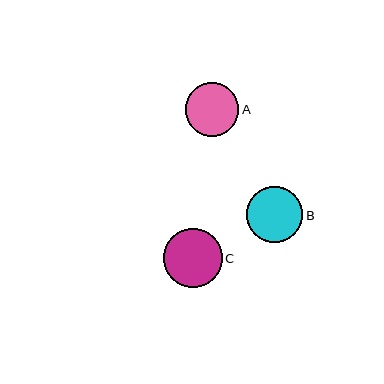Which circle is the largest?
Circle C is the largest with a size of approximately 59 pixels.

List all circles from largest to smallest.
From largest to smallest: C, B, A.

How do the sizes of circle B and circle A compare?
Circle B and circle A are approximately the same size.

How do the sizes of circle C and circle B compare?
Circle C and circle B are approximately the same size.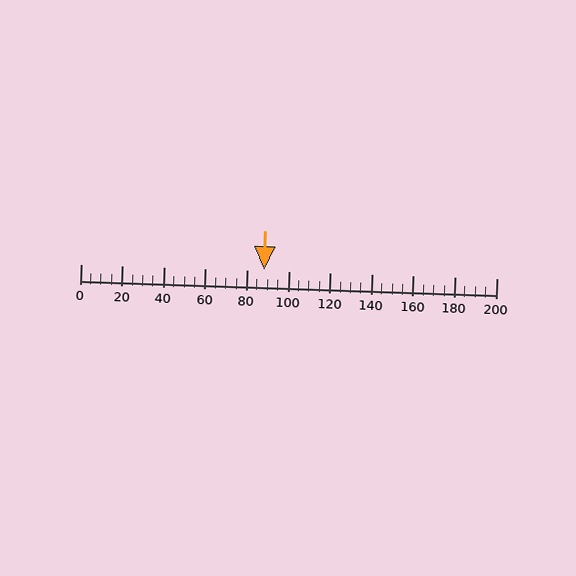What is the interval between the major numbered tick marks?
The major tick marks are spaced 20 units apart.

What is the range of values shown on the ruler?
The ruler shows values from 0 to 200.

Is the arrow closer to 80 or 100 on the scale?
The arrow is closer to 80.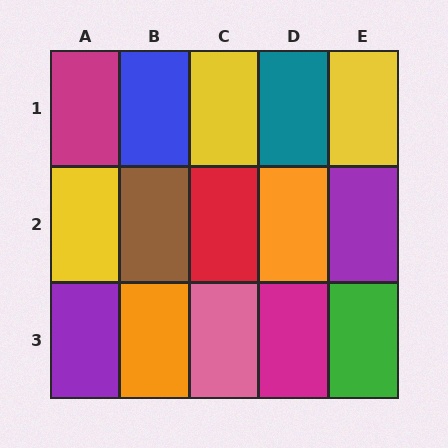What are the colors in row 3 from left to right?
Purple, orange, pink, magenta, green.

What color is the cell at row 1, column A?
Magenta.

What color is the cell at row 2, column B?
Brown.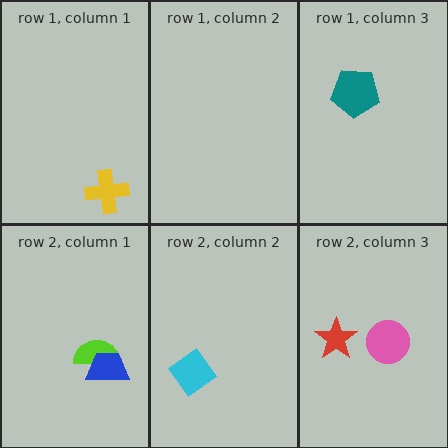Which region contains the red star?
The row 2, column 3 region.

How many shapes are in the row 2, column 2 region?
1.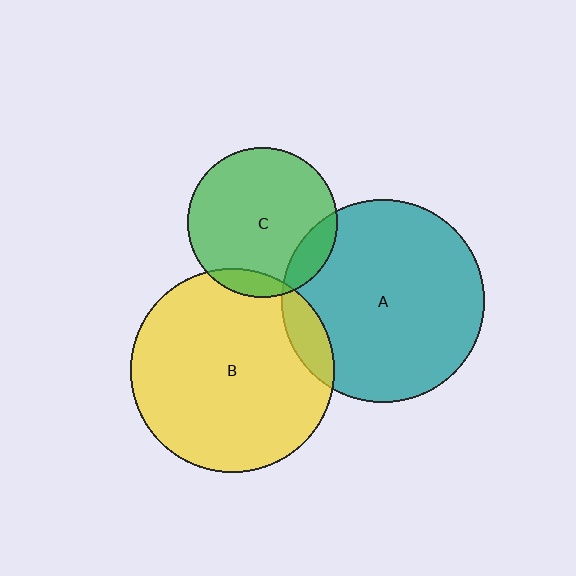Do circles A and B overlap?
Yes.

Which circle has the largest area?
Circle A (teal).